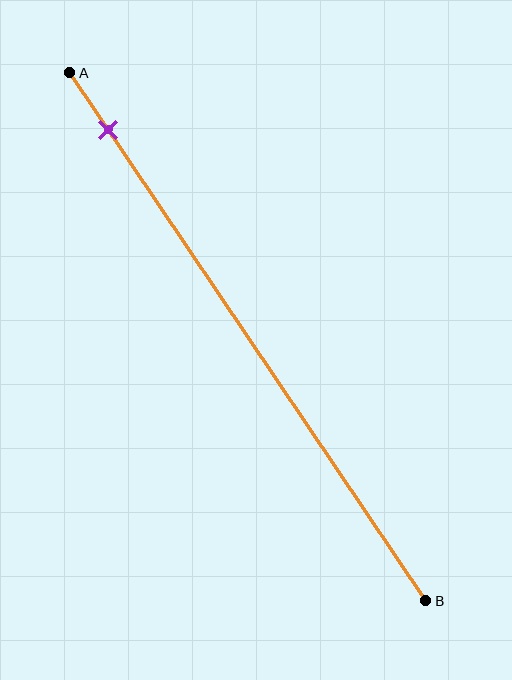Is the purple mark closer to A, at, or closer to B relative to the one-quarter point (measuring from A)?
The purple mark is closer to point A than the one-quarter point of segment AB.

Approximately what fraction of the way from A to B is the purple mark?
The purple mark is approximately 10% of the way from A to B.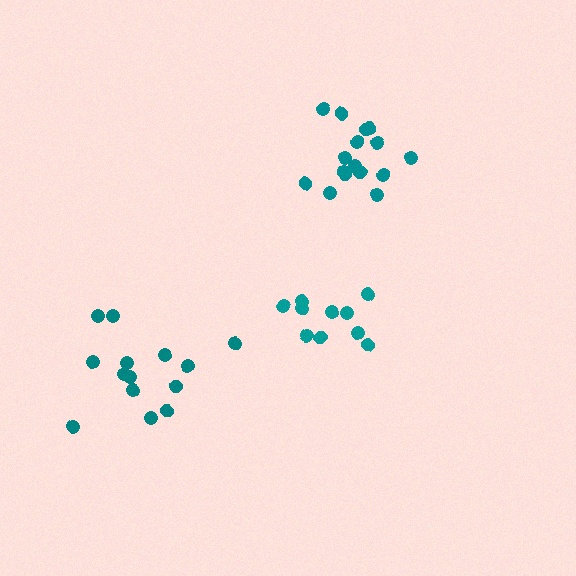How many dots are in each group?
Group 1: 14 dots, Group 2: 16 dots, Group 3: 10 dots (40 total).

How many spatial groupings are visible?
There are 3 spatial groupings.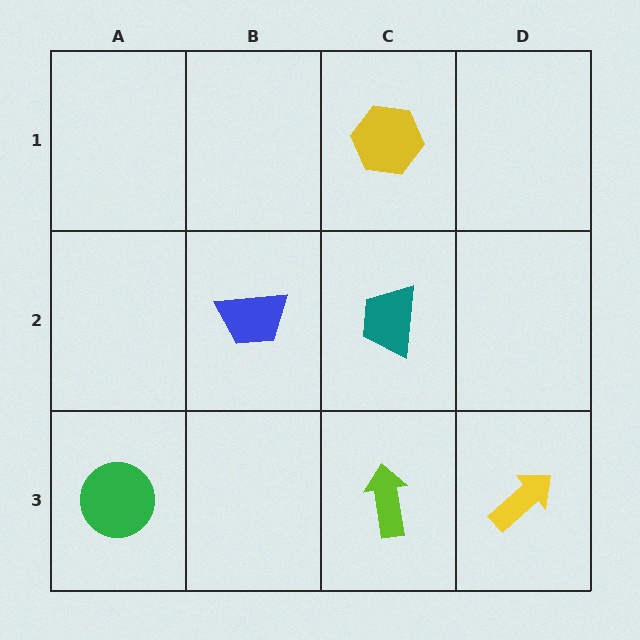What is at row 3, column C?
A lime arrow.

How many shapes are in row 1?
1 shape.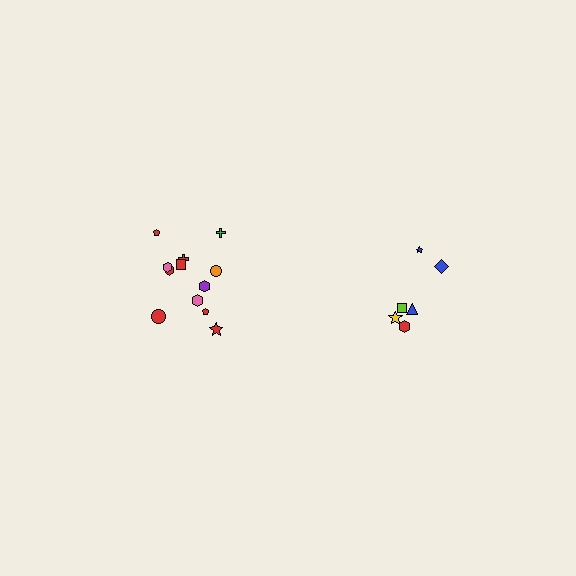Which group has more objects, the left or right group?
The left group.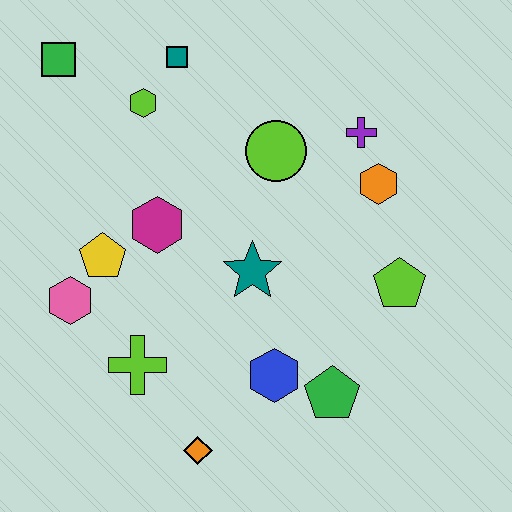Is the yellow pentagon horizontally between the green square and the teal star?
Yes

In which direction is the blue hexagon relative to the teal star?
The blue hexagon is below the teal star.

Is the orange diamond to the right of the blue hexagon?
No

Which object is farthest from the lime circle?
The orange diamond is farthest from the lime circle.